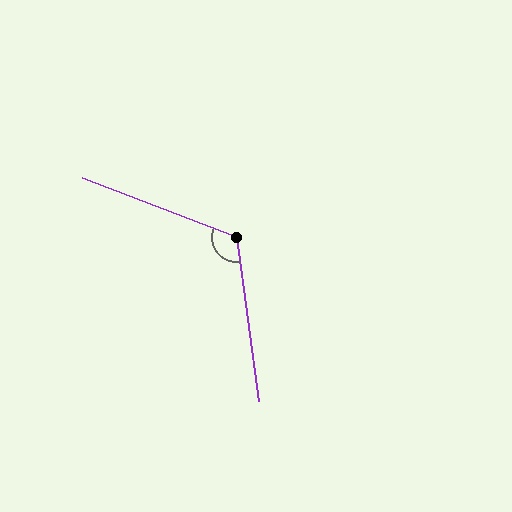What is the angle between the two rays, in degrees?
Approximately 118 degrees.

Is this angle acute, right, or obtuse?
It is obtuse.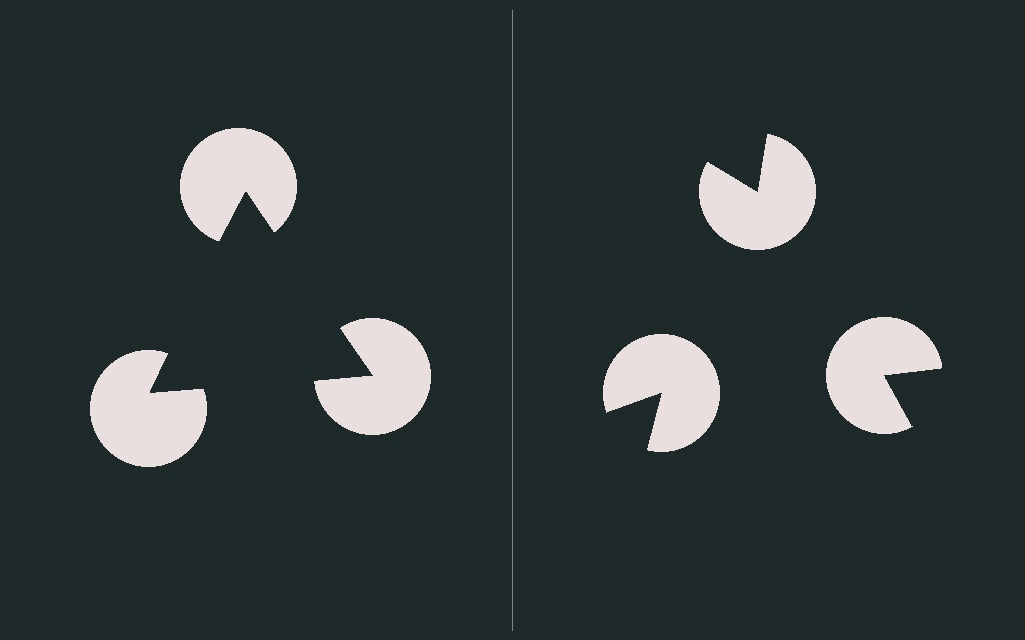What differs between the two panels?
The pac-man discs are positioned identically on both sides; only the wedge orientations differ. On the left they align to a triangle; on the right they are misaligned.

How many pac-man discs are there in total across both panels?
6 — 3 on each side.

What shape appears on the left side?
An illusory triangle.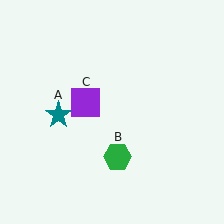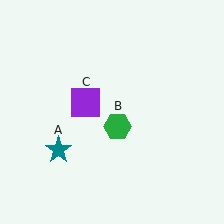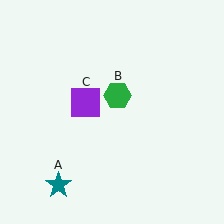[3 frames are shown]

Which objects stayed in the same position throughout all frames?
Purple square (object C) remained stationary.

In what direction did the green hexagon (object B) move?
The green hexagon (object B) moved up.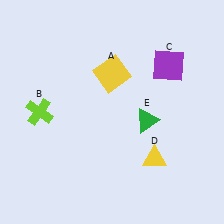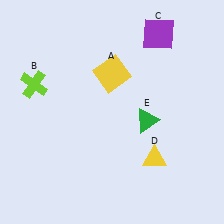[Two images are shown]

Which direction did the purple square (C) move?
The purple square (C) moved up.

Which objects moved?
The objects that moved are: the lime cross (B), the purple square (C).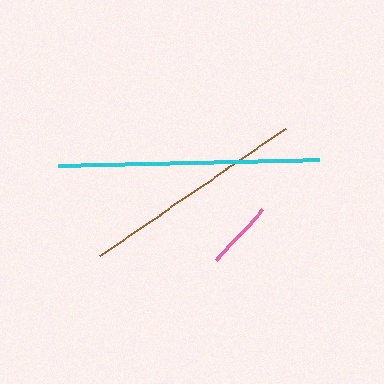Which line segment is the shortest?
The pink line is the shortest at approximately 69 pixels.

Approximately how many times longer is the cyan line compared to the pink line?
The cyan line is approximately 3.8 times the length of the pink line.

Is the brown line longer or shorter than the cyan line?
The cyan line is longer than the brown line.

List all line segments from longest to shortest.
From longest to shortest: cyan, brown, pink.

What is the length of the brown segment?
The brown segment is approximately 225 pixels long.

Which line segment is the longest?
The cyan line is the longest at approximately 262 pixels.